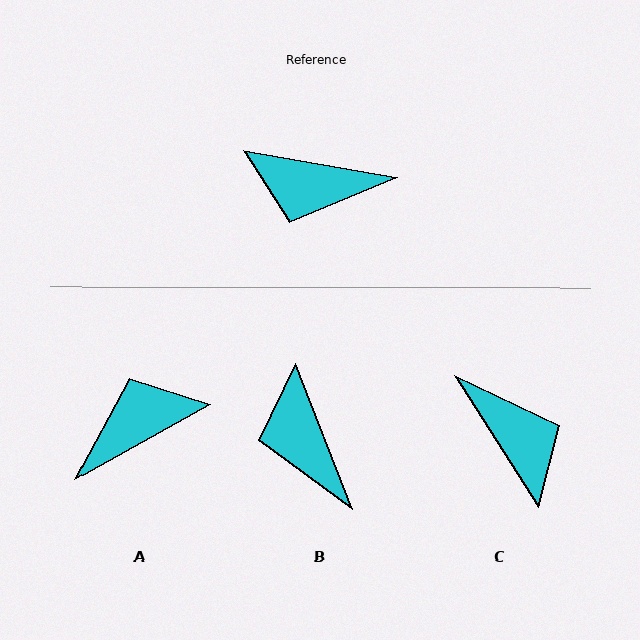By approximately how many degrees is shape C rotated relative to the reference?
Approximately 133 degrees counter-clockwise.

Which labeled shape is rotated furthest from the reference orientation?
A, about 141 degrees away.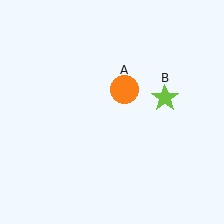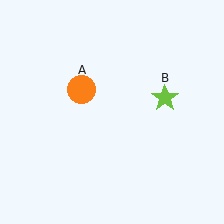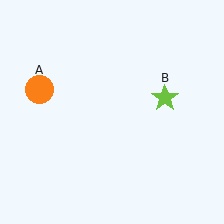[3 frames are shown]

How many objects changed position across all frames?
1 object changed position: orange circle (object A).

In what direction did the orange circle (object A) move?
The orange circle (object A) moved left.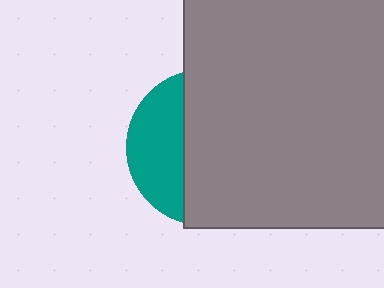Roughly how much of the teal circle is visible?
A small part of it is visible (roughly 33%).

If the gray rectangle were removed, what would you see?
You would see the complete teal circle.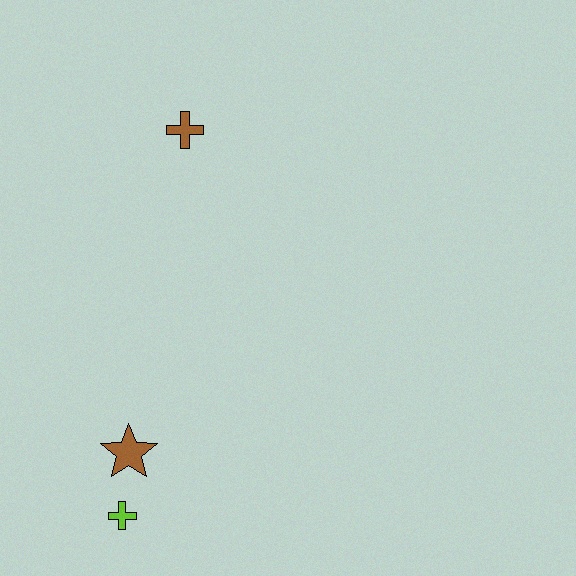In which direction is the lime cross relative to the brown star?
The lime cross is below the brown star.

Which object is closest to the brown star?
The lime cross is closest to the brown star.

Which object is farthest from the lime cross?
The brown cross is farthest from the lime cross.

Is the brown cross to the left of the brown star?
No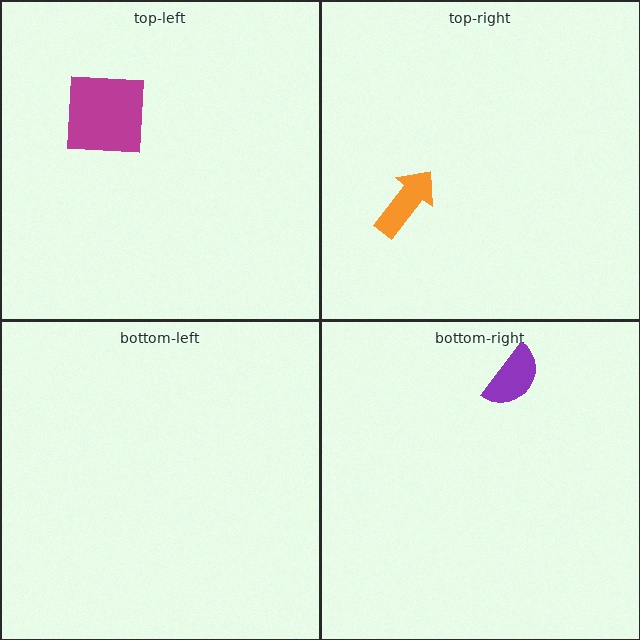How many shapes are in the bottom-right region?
1.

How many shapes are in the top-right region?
1.